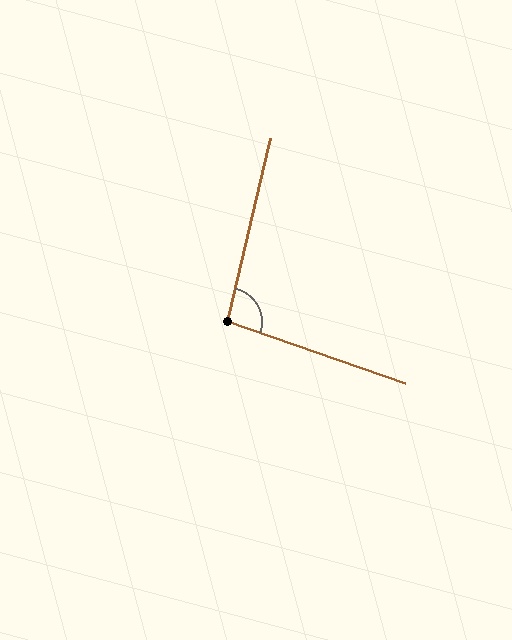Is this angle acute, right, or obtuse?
It is obtuse.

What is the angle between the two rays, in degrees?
Approximately 96 degrees.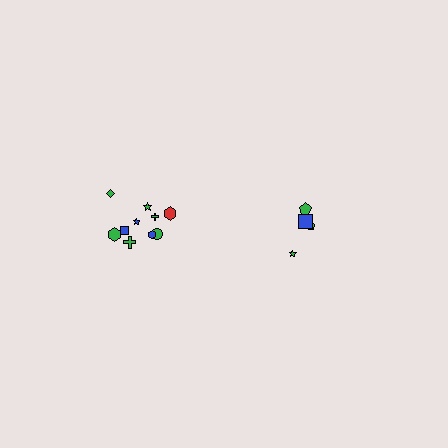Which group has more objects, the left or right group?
The left group.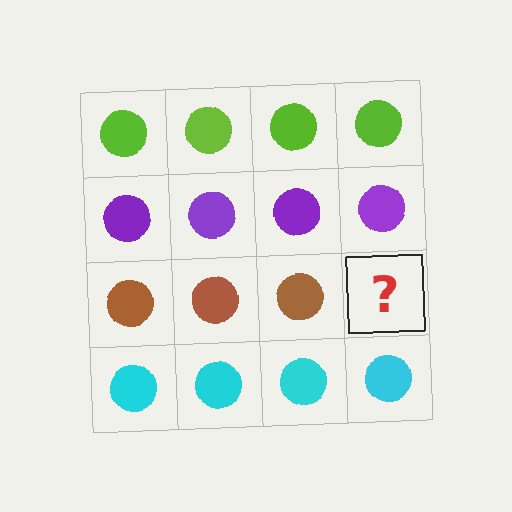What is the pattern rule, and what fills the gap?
The rule is that each row has a consistent color. The gap should be filled with a brown circle.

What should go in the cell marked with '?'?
The missing cell should contain a brown circle.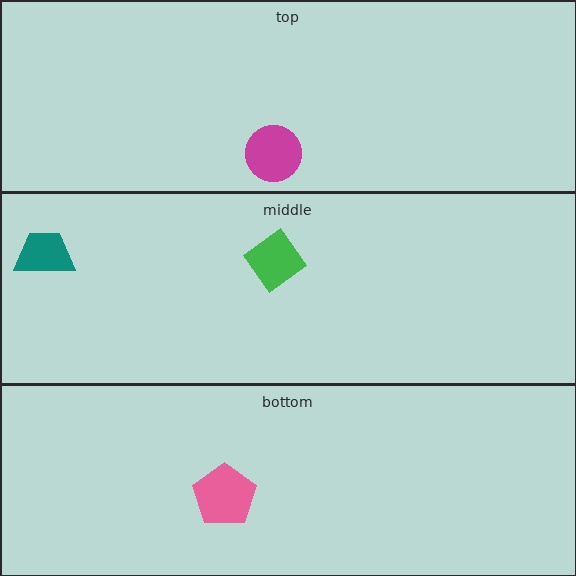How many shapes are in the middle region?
2.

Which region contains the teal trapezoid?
The middle region.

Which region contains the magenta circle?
The top region.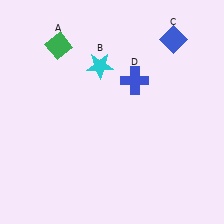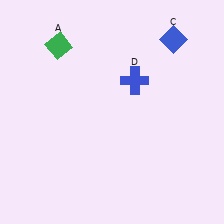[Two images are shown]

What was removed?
The cyan star (B) was removed in Image 2.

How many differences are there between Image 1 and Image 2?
There is 1 difference between the two images.